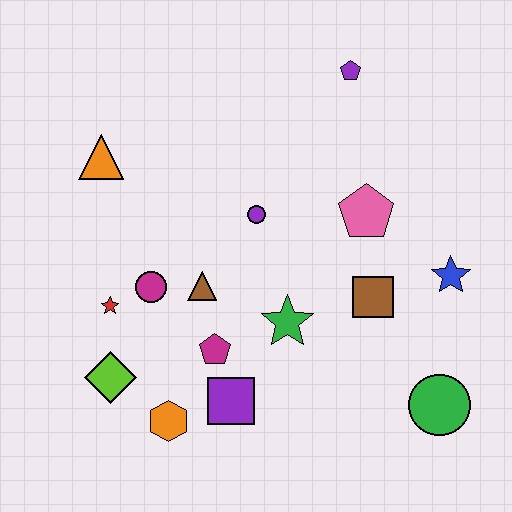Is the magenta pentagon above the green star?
No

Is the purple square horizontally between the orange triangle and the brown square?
Yes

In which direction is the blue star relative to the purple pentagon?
The blue star is below the purple pentagon.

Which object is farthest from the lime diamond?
The purple pentagon is farthest from the lime diamond.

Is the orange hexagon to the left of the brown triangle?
Yes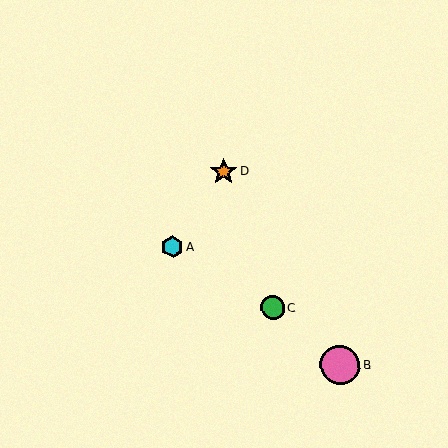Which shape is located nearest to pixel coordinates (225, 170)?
The orange star (labeled D) at (224, 171) is nearest to that location.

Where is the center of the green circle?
The center of the green circle is at (273, 308).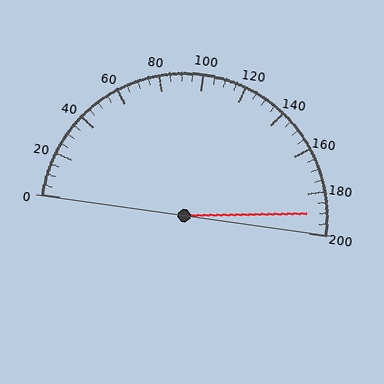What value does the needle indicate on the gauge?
The needle indicates approximately 190.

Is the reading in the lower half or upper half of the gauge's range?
The reading is in the upper half of the range (0 to 200).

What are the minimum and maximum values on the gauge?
The gauge ranges from 0 to 200.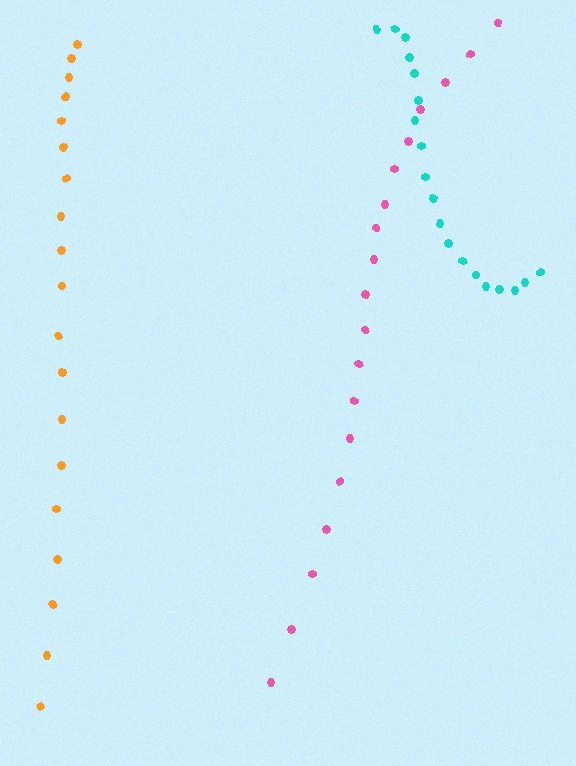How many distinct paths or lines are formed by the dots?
There are 3 distinct paths.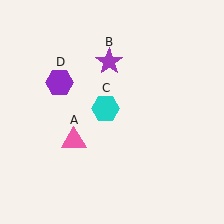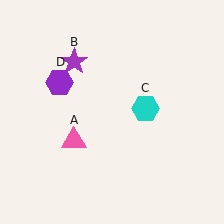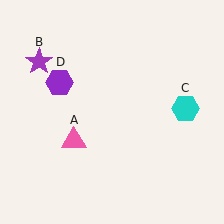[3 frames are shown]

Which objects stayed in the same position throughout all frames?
Pink triangle (object A) and purple hexagon (object D) remained stationary.